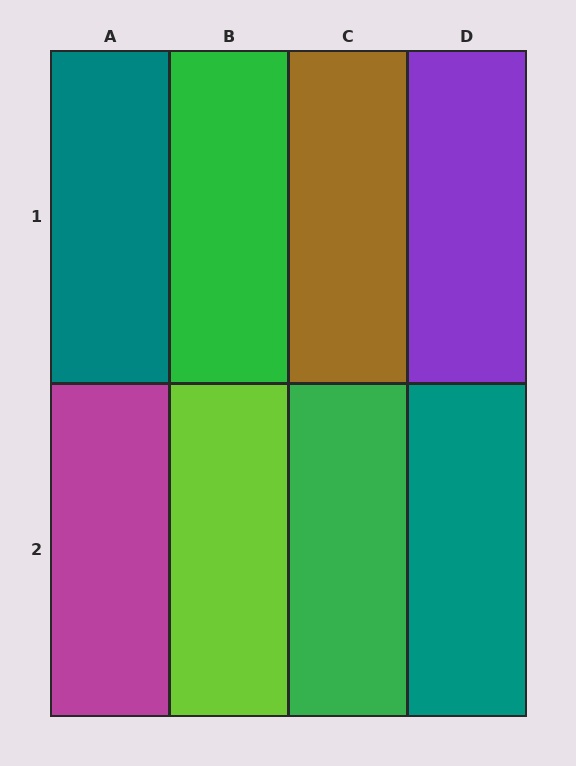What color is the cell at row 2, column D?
Teal.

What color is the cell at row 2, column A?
Magenta.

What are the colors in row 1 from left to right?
Teal, green, brown, purple.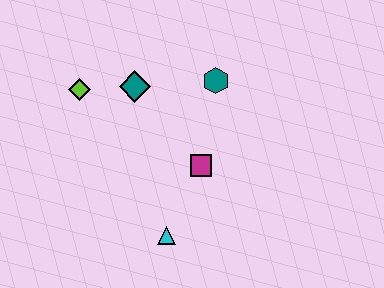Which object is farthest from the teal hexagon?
The cyan triangle is farthest from the teal hexagon.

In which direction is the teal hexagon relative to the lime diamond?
The teal hexagon is to the right of the lime diamond.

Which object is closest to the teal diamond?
The lime diamond is closest to the teal diamond.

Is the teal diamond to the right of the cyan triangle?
No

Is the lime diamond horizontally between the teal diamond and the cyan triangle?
No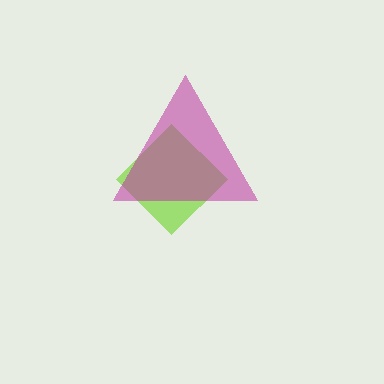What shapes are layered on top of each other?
The layered shapes are: a lime diamond, a magenta triangle.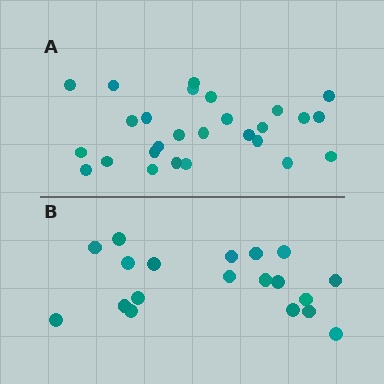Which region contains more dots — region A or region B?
Region A (the top region) has more dots.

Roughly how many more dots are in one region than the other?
Region A has roughly 8 or so more dots than region B.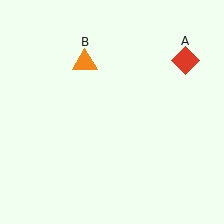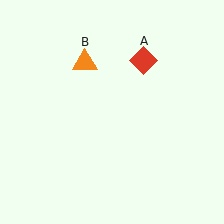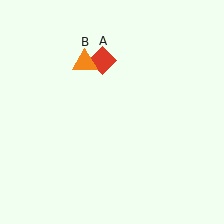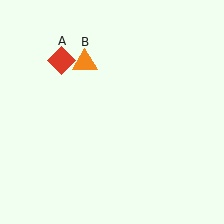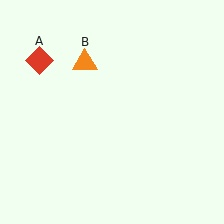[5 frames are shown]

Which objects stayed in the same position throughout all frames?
Orange triangle (object B) remained stationary.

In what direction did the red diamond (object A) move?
The red diamond (object A) moved left.